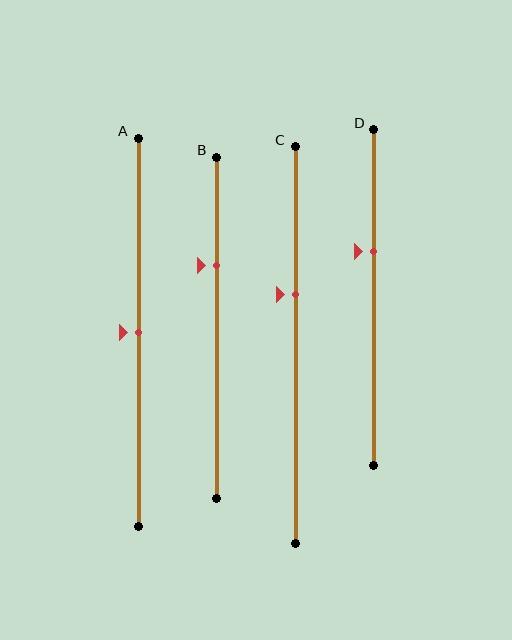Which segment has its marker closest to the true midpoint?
Segment A has its marker closest to the true midpoint.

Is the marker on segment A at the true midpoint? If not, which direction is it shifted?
Yes, the marker on segment A is at the true midpoint.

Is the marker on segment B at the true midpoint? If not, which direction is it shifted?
No, the marker on segment B is shifted upward by about 18% of the segment length.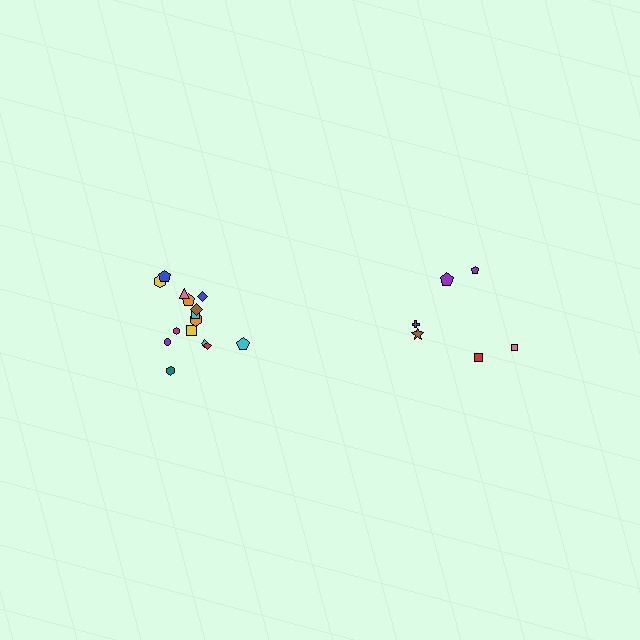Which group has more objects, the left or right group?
The left group.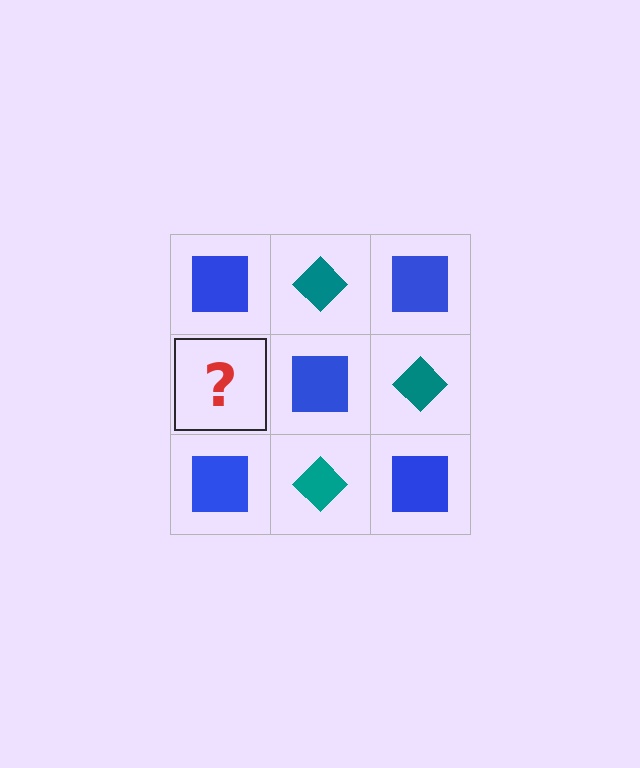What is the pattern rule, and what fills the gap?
The rule is that it alternates blue square and teal diamond in a checkerboard pattern. The gap should be filled with a teal diamond.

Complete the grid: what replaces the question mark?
The question mark should be replaced with a teal diamond.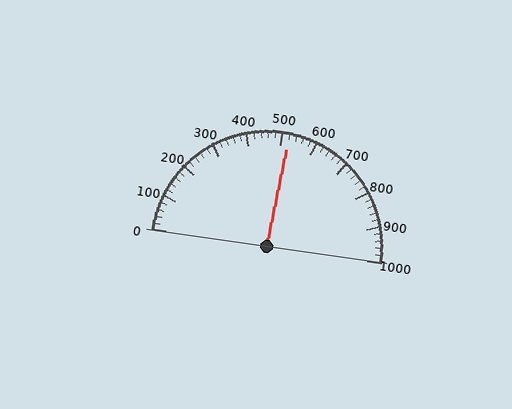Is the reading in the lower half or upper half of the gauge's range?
The reading is in the upper half of the range (0 to 1000).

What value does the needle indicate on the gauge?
The needle indicates approximately 520.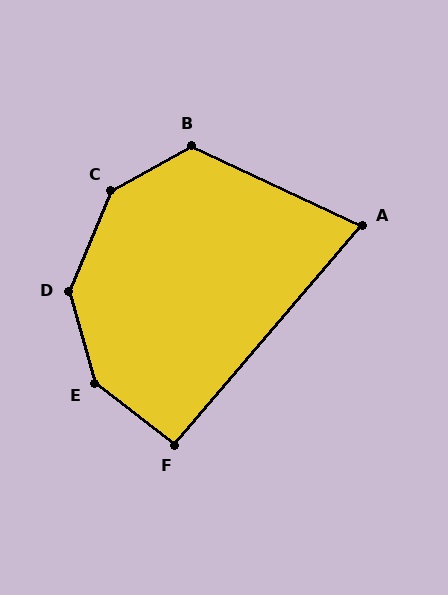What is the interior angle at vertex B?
Approximately 125 degrees (obtuse).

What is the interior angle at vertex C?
Approximately 142 degrees (obtuse).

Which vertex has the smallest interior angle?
A, at approximately 75 degrees.